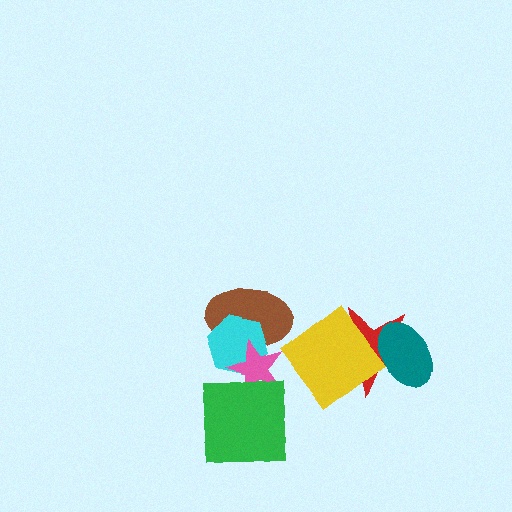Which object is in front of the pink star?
The green square is in front of the pink star.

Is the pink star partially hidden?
Yes, it is partially covered by another shape.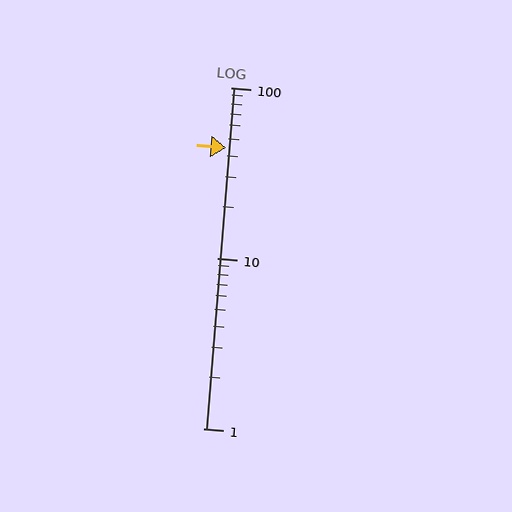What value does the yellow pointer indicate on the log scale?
The pointer indicates approximately 44.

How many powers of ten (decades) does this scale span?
The scale spans 2 decades, from 1 to 100.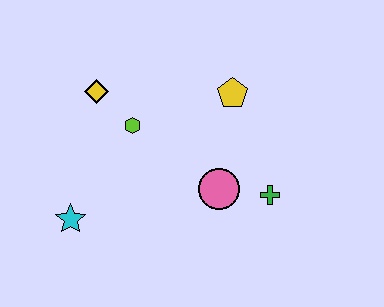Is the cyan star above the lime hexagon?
No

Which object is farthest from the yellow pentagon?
The cyan star is farthest from the yellow pentagon.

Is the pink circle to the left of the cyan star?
No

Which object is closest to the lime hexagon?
The yellow diamond is closest to the lime hexagon.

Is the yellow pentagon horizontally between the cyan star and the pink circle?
No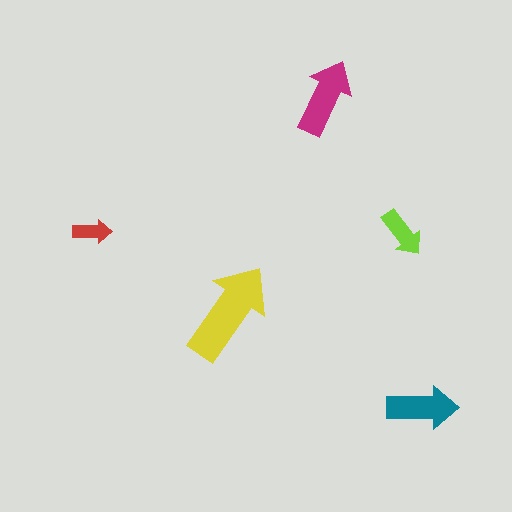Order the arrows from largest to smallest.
the yellow one, the magenta one, the teal one, the lime one, the red one.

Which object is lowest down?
The teal arrow is bottommost.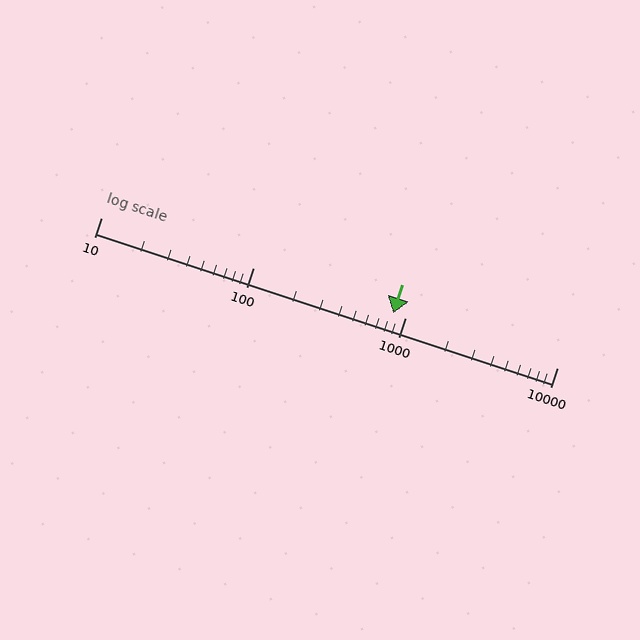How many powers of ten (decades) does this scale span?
The scale spans 3 decades, from 10 to 10000.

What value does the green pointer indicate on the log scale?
The pointer indicates approximately 830.